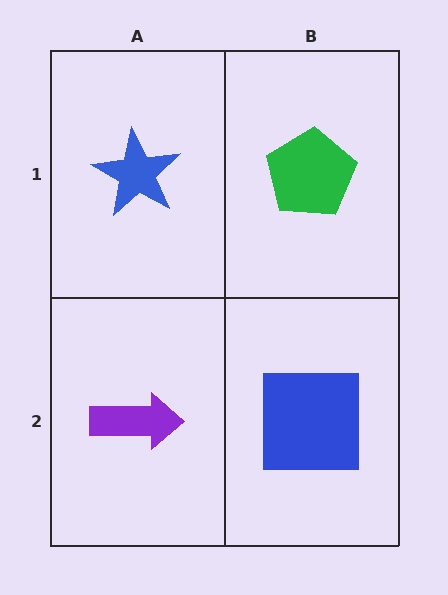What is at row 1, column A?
A blue star.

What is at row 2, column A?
A purple arrow.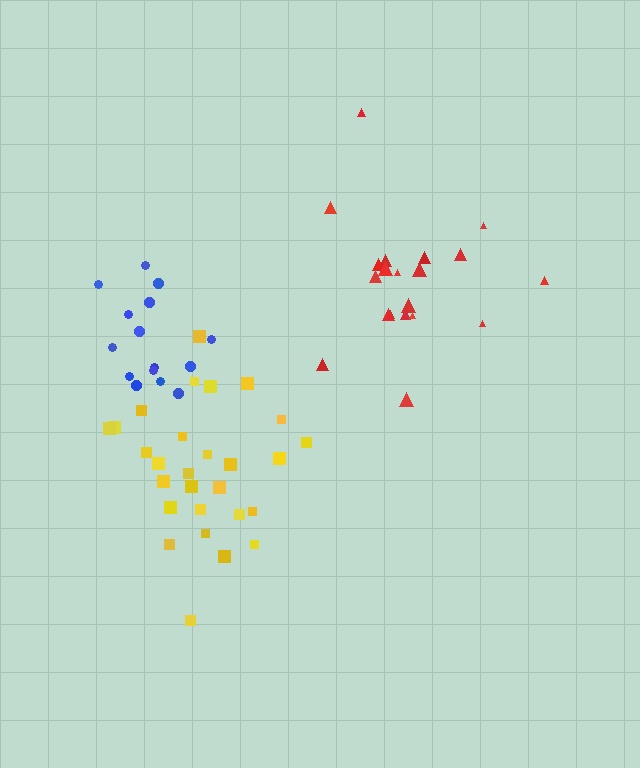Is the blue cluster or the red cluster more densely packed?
Blue.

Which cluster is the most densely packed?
Yellow.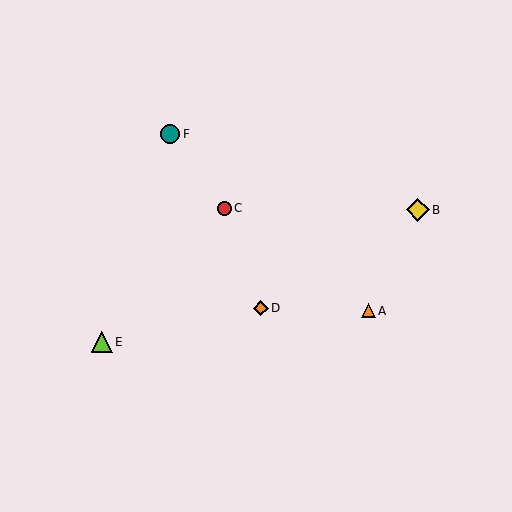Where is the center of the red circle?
The center of the red circle is at (224, 208).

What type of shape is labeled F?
Shape F is a teal circle.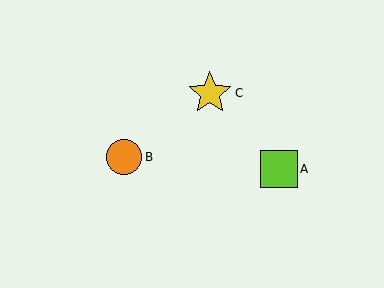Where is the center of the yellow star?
The center of the yellow star is at (210, 93).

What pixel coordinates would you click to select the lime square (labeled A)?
Click at (279, 169) to select the lime square A.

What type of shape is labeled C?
Shape C is a yellow star.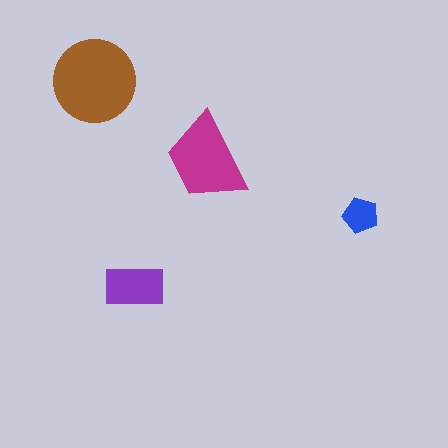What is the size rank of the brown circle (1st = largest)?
1st.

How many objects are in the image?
There are 4 objects in the image.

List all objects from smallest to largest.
The blue pentagon, the purple rectangle, the magenta trapezoid, the brown circle.